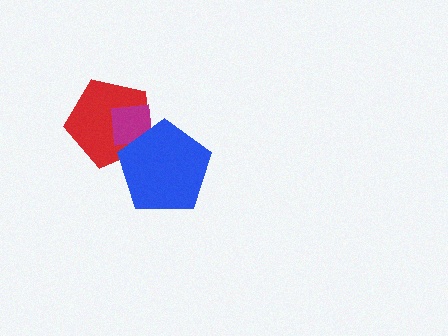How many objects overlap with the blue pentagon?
2 objects overlap with the blue pentagon.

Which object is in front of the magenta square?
The blue pentagon is in front of the magenta square.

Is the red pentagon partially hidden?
Yes, it is partially covered by another shape.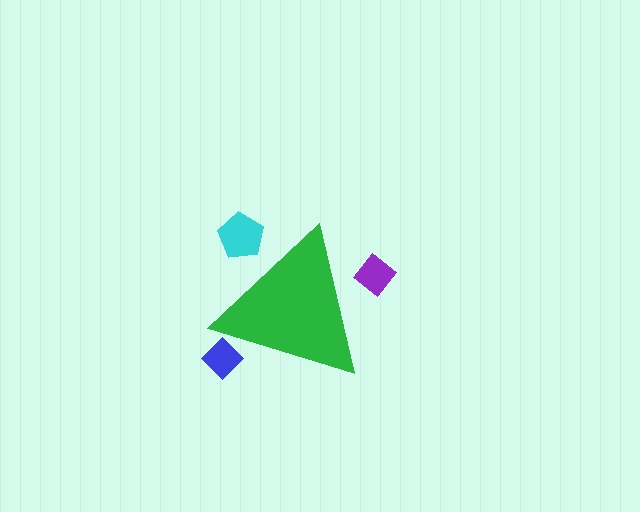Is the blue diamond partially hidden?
Yes, the blue diamond is partially hidden behind the green triangle.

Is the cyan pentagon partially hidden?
Yes, the cyan pentagon is partially hidden behind the green triangle.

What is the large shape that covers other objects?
A green triangle.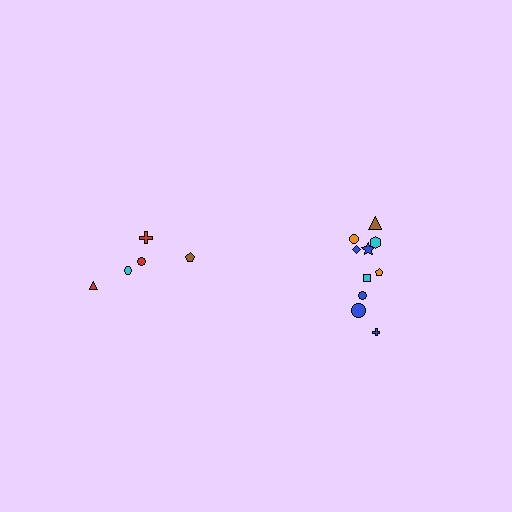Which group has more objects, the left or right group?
The right group.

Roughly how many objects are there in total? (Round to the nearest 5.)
Roughly 15 objects in total.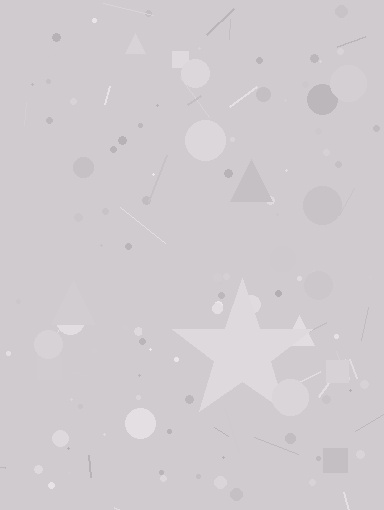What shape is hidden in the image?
A star is hidden in the image.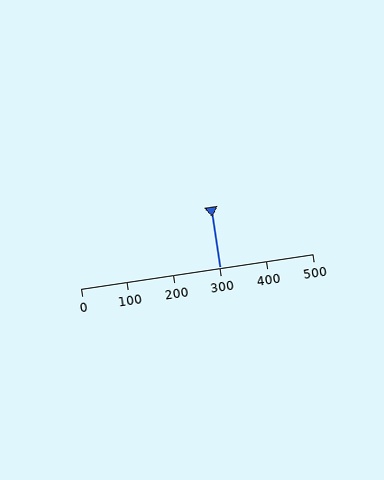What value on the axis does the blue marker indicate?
The marker indicates approximately 300.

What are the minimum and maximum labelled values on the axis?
The axis runs from 0 to 500.